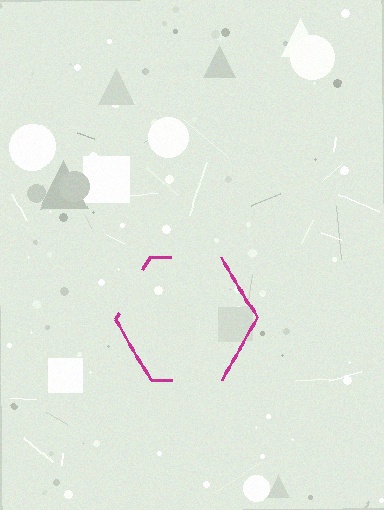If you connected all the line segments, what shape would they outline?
They would outline a hexagon.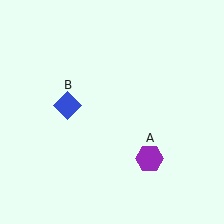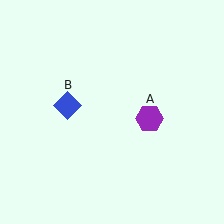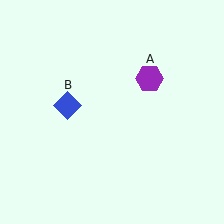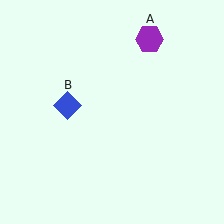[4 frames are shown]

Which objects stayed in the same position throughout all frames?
Blue diamond (object B) remained stationary.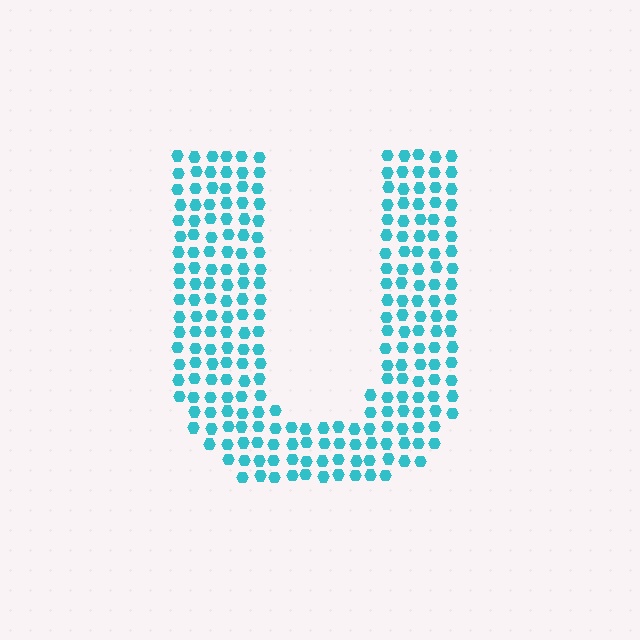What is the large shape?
The large shape is the letter U.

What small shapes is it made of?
It is made of small hexagons.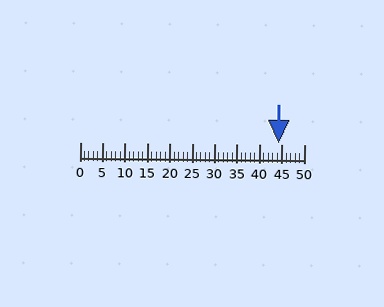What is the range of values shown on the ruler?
The ruler shows values from 0 to 50.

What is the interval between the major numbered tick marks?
The major tick marks are spaced 5 units apart.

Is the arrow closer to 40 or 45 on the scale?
The arrow is closer to 45.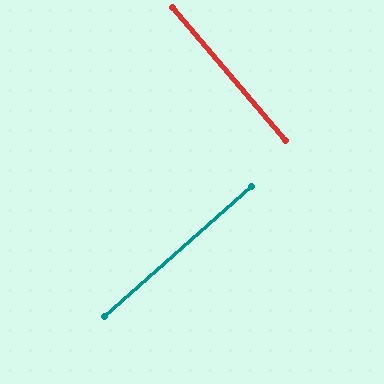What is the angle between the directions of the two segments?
Approximately 89 degrees.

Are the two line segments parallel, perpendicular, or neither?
Perpendicular — they meet at approximately 89°.